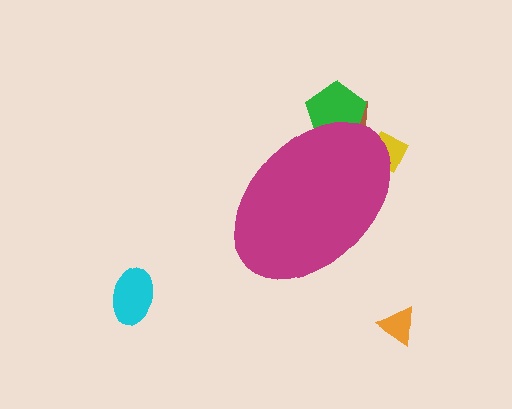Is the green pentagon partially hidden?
Yes, the green pentagon is partially hidden behind the magenta ellipse.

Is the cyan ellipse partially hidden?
No, the cyan ellipse is fully visible.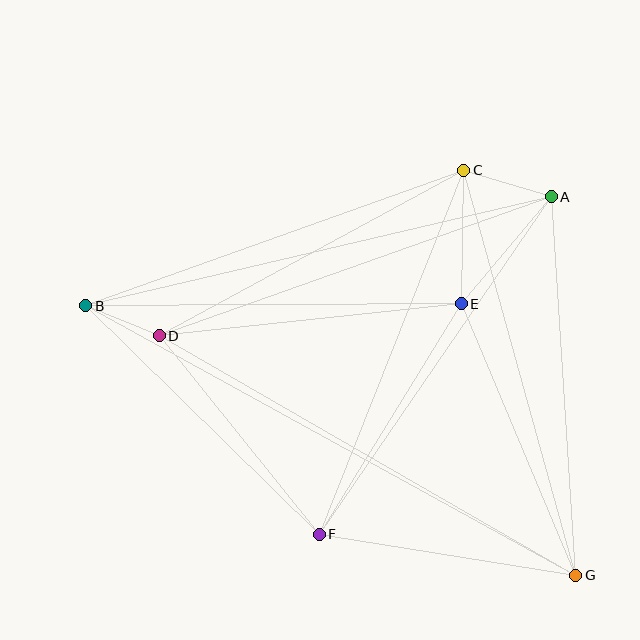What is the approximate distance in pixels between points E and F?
The distance between E and F is approximately 271 pixels.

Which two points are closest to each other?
Points B and D are closest to each other.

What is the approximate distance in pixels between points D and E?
The distance between D and E is approximately 304 pixels.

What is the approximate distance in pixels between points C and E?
The distance between C and E is approximately 134 pixels.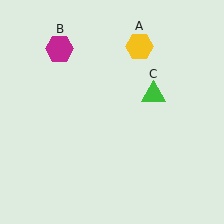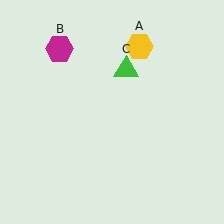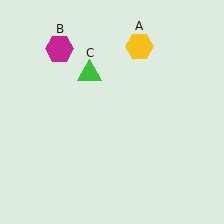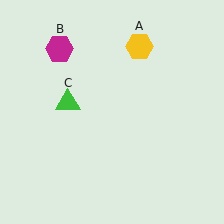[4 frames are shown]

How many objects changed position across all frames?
1 object changed position: green triangle (object C).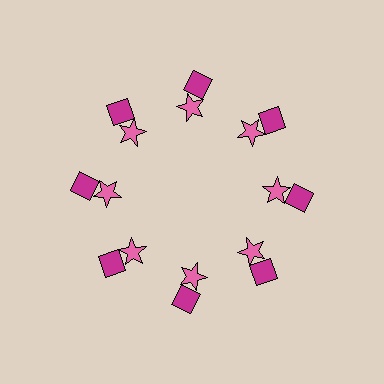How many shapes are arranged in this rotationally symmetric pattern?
There are 16 shapes, arranged in 8 groups of 2.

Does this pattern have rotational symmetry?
Yes, this pattern has 8-fold rotational symmetry. It looks the same after rotating 45 degrees around the center.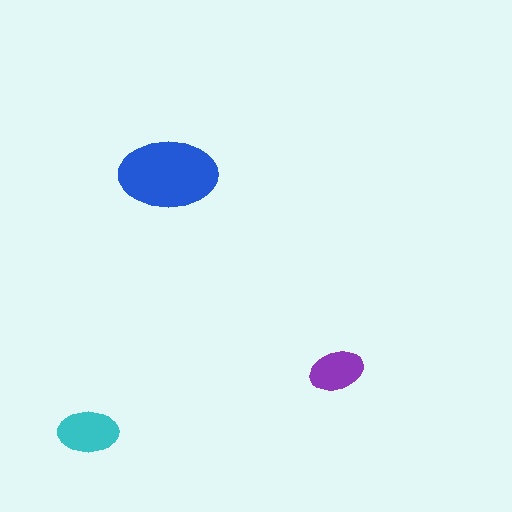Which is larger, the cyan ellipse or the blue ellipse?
The blue one.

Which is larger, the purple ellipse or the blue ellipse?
The blue one.